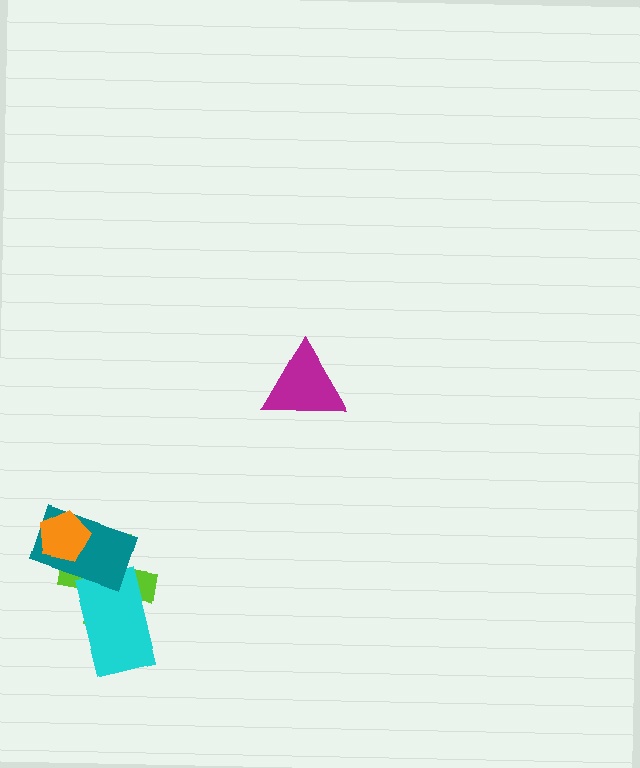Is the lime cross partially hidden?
Yes, it is partially covered by another shape.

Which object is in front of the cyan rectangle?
The teal rectangle is in front of the cyan rectangle.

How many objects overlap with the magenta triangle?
0 objects overlap with the magenta triangle.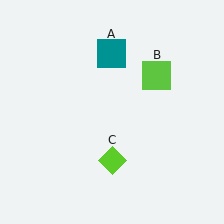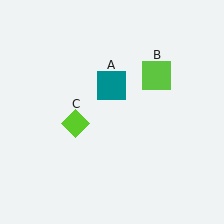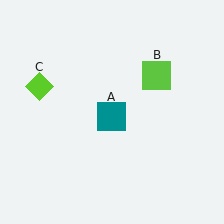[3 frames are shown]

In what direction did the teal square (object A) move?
The teal square (object A) moved down.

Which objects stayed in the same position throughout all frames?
Lime square (object B) remained stationary.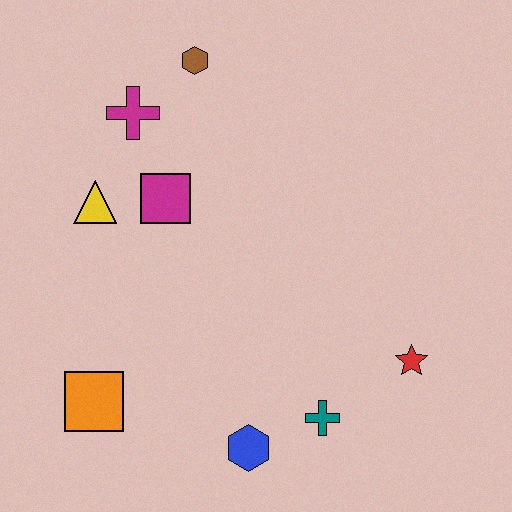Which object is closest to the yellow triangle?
The magenta square is closest to the yellow triangle.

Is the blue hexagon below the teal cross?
Yes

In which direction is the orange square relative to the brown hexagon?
The orange square is below the brown hexagon.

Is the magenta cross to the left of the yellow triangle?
No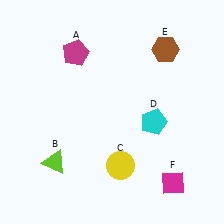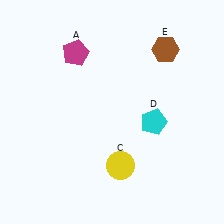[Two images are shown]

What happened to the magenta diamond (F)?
The magenta diamond (F) was removed in Image 2. It was in the bottom-right area of Image 1.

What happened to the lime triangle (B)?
The lime triangle (B) was removed in Image 2. It was in the bottom-left area of Image 1.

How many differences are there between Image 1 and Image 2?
There are 2 differences between the two images.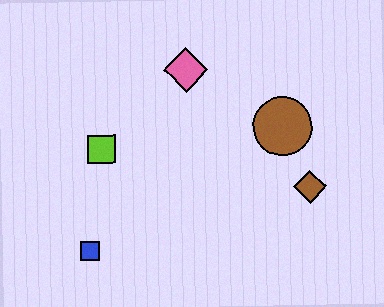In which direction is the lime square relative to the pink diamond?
The lime square is to the left of the pink diamond.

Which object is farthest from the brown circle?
The blue square is farthest from the brown circle.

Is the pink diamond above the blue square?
Yes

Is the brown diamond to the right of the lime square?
Yes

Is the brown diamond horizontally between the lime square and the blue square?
No